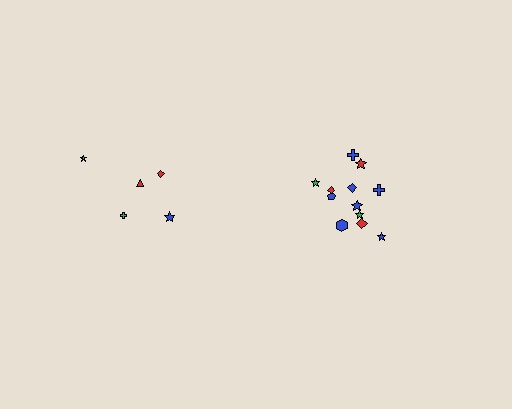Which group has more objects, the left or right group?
The right group.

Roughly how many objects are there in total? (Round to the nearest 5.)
Roughly 15 objects in total.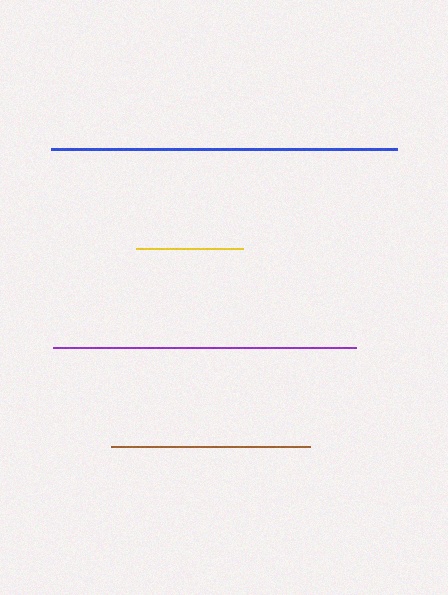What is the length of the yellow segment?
The yellow segment is approximately 107 pixels long.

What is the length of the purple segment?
The purple segment is approximately 303 pixels long.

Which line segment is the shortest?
The yellow line is the shortest at approximately 107 pixels.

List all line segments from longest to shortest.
From longest to shortest: blue, purple, brown, yellow.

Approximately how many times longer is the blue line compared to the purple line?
The blue line is approximately 1.1 times the length of the purple line.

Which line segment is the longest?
The blue line is the longest at approximately 347 pixels.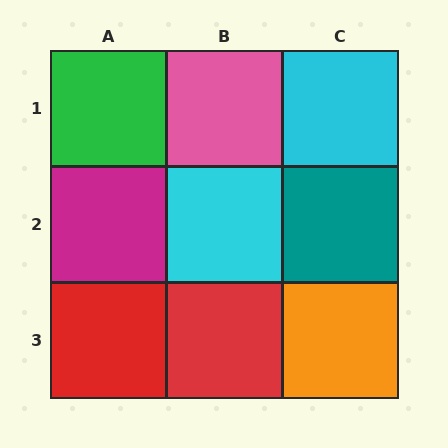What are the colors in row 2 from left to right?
Magenta, cyan, teal.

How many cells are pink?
1 cell is pink.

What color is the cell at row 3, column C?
Orange.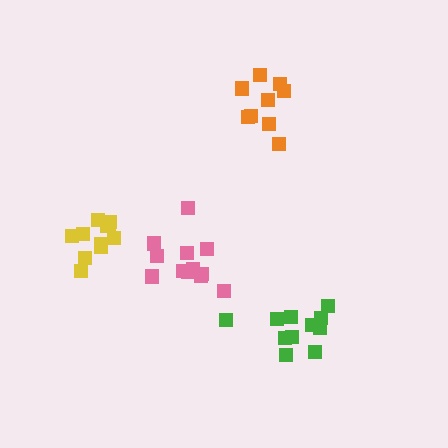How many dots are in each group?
Group 1: 9 dots, Group 2: 12 dots, Group 3: 11 dots, Group 4: 11 dots (43 total).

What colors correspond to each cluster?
The clusters are colored: orange, pink, yellow, green.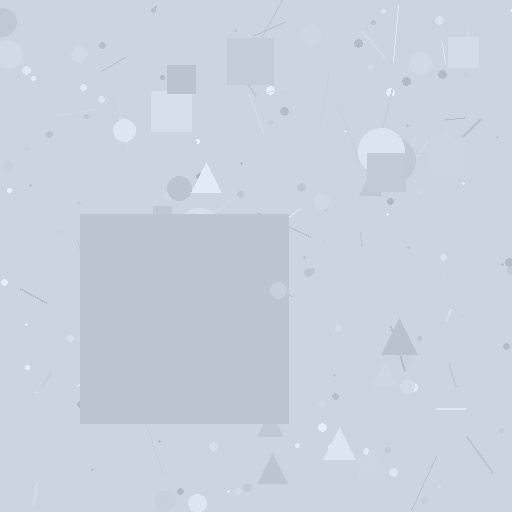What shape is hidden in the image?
A square is hidden in the image.